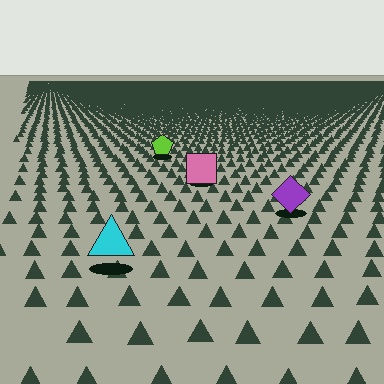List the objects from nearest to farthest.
From nearest to farthest: the cyan triangle, the purple diamond, the pink square, the lime pentagon.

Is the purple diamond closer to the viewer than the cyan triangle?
No. The cyan triangle is closer — you can tell from the texture gradient: the ground texture is coarser near it.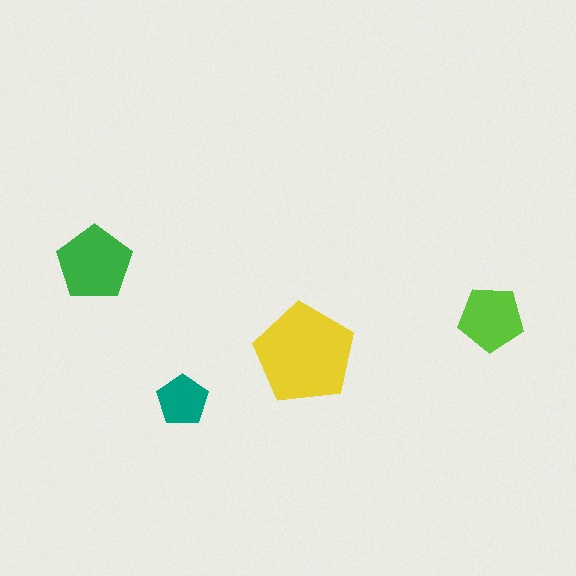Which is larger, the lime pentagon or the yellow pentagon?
The yellow one.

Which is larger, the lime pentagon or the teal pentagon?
The lime one.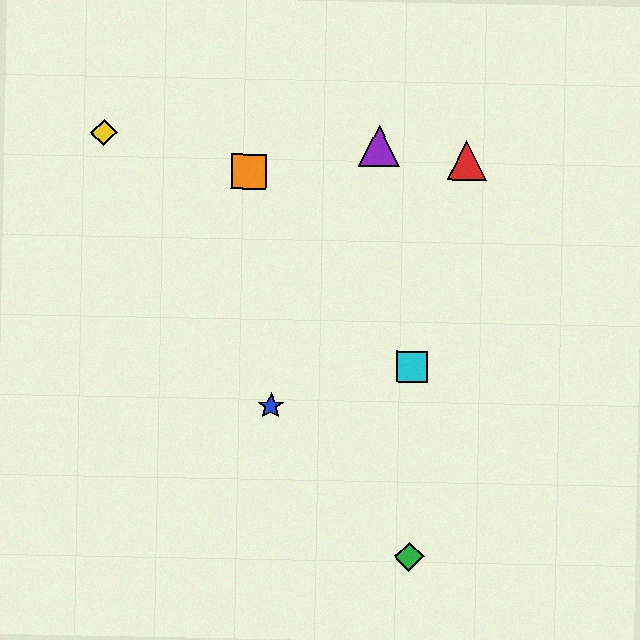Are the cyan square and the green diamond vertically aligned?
Yes, both are at x≈413.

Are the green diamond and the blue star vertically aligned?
No, the green diamond is at x≈409 and the blue star is at x≈271.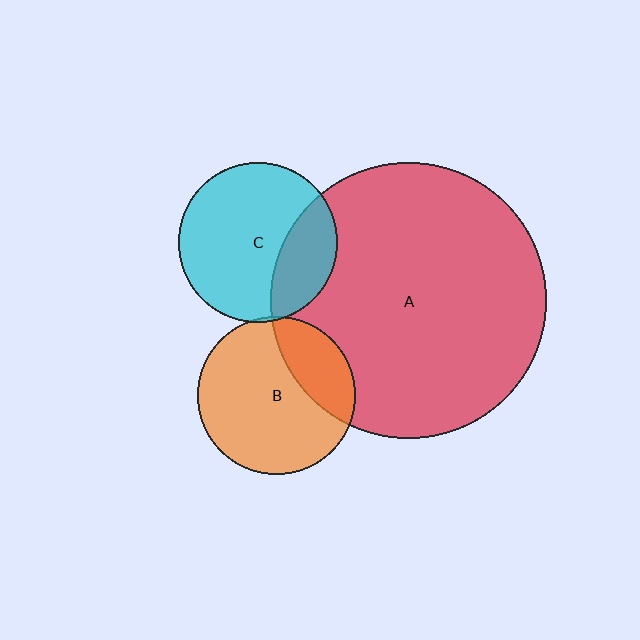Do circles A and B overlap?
Yes.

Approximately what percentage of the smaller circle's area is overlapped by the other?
Approximately 25%.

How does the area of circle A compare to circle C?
Approximately 3.0 times.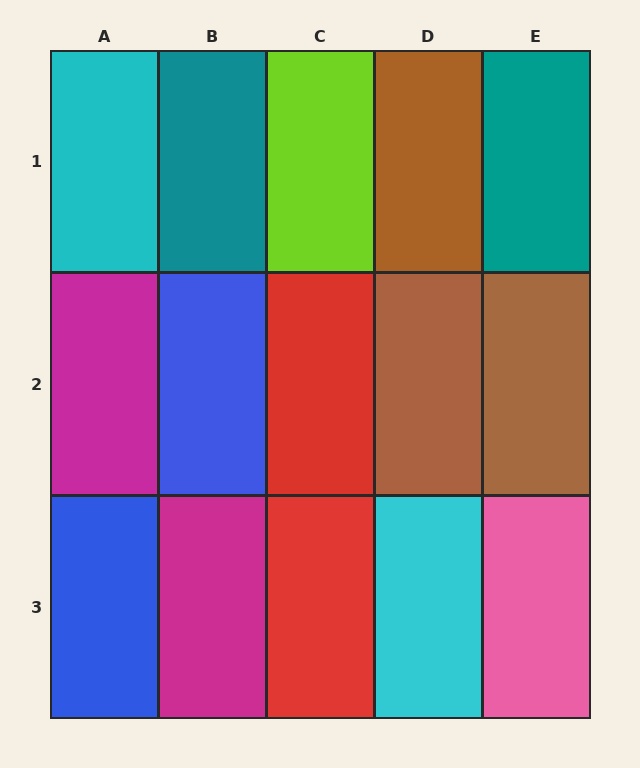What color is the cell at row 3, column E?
Pink.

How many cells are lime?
1 cell is lime.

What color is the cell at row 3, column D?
Cyan.